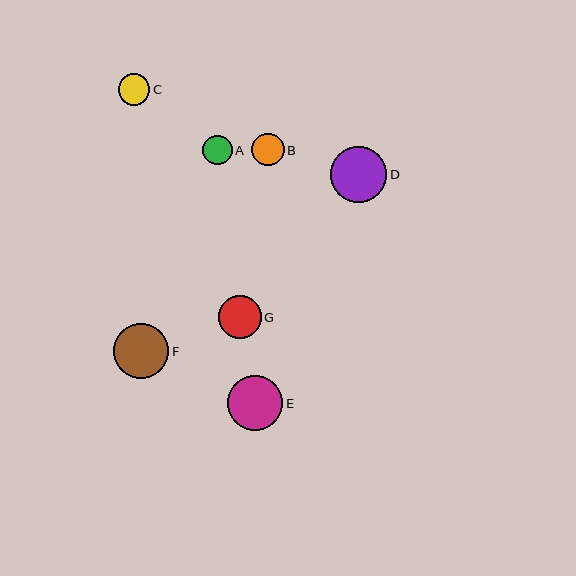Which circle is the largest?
Circle D is the largest with a size of approximately 56 pixels.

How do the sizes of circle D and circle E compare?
Circle D and circle E are approximately the same size.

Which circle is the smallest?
Circle A is the smallest with a size of approximately 30 pixels.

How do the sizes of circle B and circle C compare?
Circle B and circle C are approximately the same size.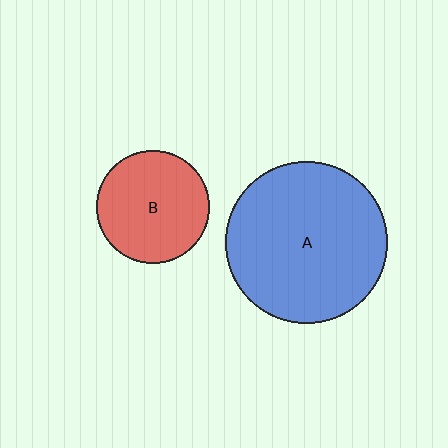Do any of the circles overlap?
No, none of the circles overlap.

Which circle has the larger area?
Circle A (blue).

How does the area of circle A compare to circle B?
Approximately 2.1 times.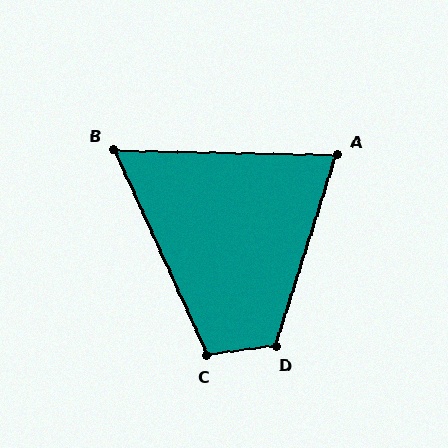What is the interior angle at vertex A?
Approximately 74 degrees (acute).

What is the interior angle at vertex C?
Approximately 106 degrees (obtuse).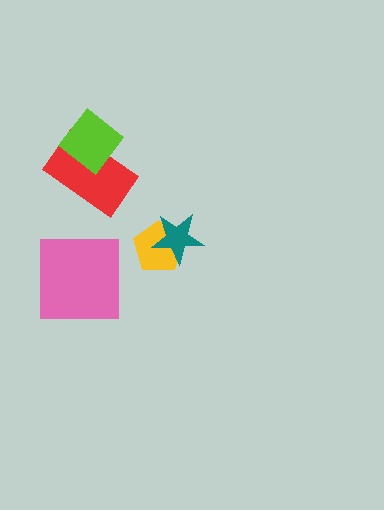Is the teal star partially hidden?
No, no other shape covers it.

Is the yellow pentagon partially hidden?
Yes, it is partially covered by another shape.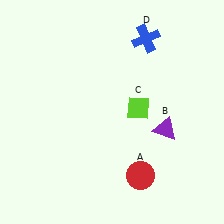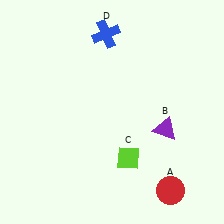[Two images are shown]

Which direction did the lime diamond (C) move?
The lime diamond (C) moved down.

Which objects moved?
The objects that moved are: the red circle (A), the lime diamond (C), the blue cross (D).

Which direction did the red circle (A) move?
The red circle (A) moved right.